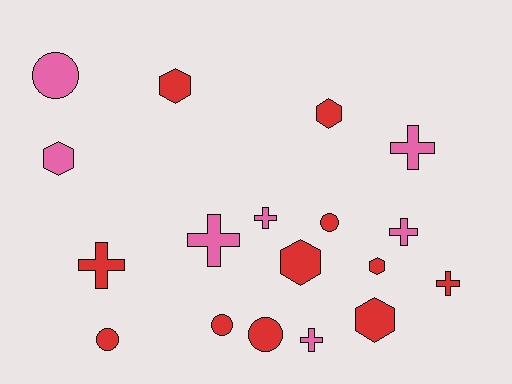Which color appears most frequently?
Red, with 11 objects.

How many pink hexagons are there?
There is 1 pink hexagon.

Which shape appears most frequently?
Cross, with 7 objects.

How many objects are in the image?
There are 18 objects.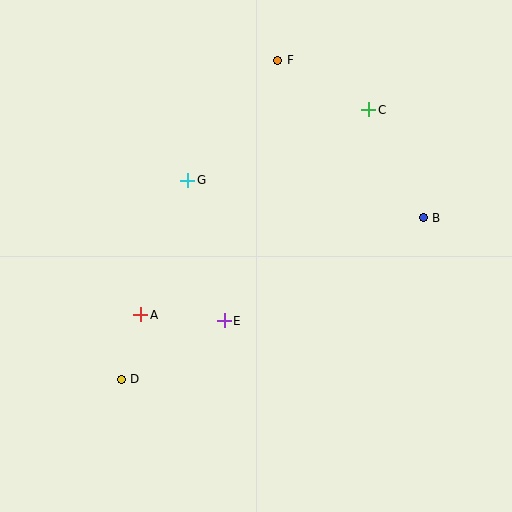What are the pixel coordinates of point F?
Point F is at (278, 60).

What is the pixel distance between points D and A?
The distance between D and A is 68 pixels.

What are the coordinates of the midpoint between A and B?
The midpoint between A and B is at (282, 266).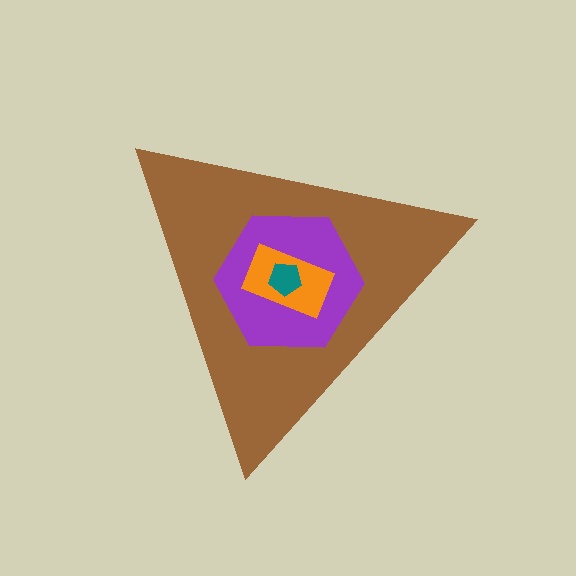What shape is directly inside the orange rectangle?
The teal pentagon.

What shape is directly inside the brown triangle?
The purple hexagon.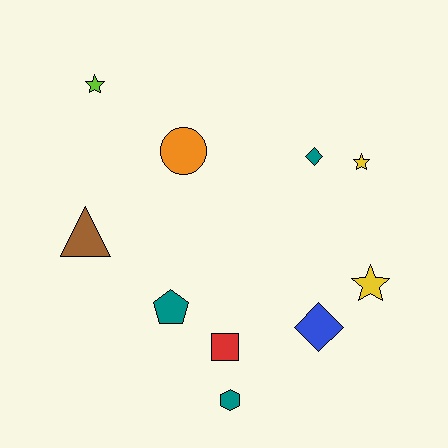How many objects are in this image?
There are 10 objects.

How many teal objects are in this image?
There are 3 teal objects.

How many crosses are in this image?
There are no crosses.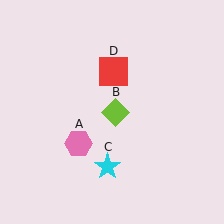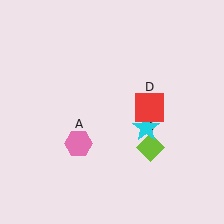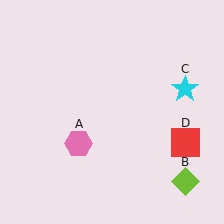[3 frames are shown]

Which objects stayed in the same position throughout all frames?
Pink hexagon (object A) remained stationary.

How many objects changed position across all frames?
3 objects changed position: lime diamond (object B), cyan star (object C), red square (object D).